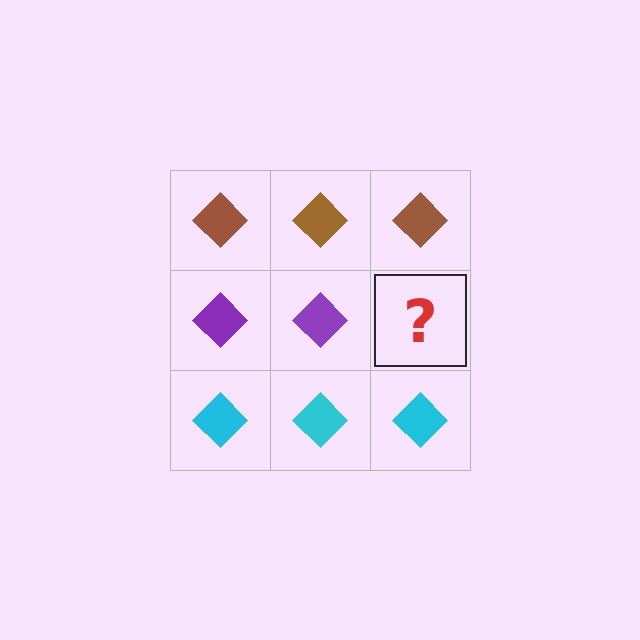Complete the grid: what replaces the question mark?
The question mark should be replaced with a purple diamond.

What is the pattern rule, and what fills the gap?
The rule is that each row has a consistent color. The gap should be filled with a purple diamond.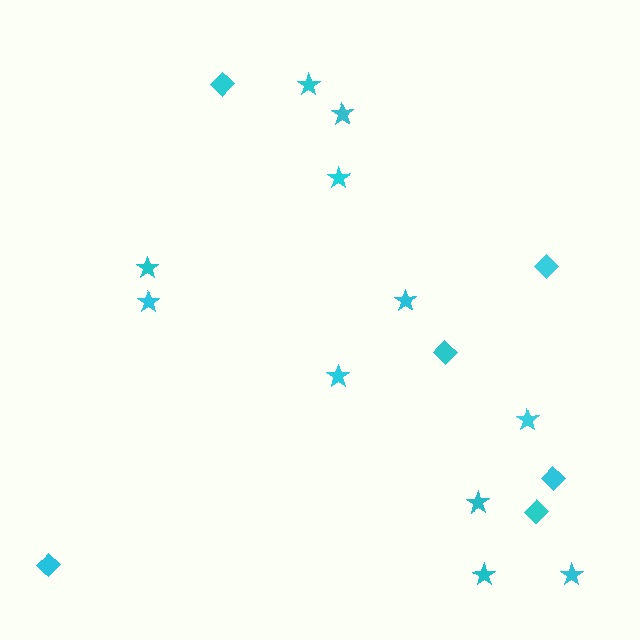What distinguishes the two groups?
There are 2 groups: one group of stars (11) and one group of diamonds (6).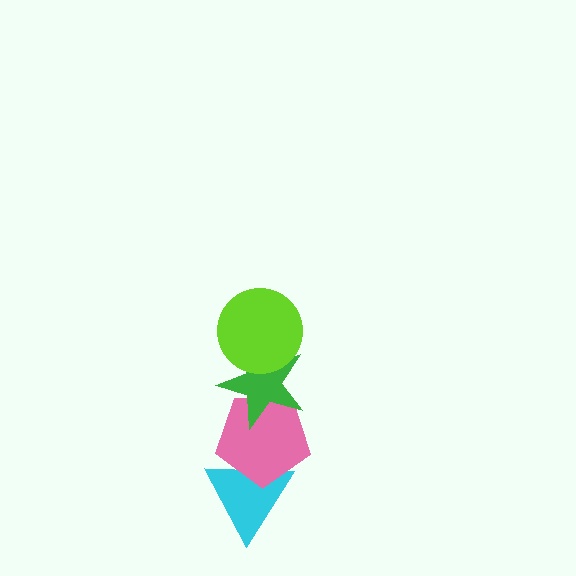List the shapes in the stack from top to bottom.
From top to bottom: the lime circle, the green star, the pink pentagon, the cyan triangle.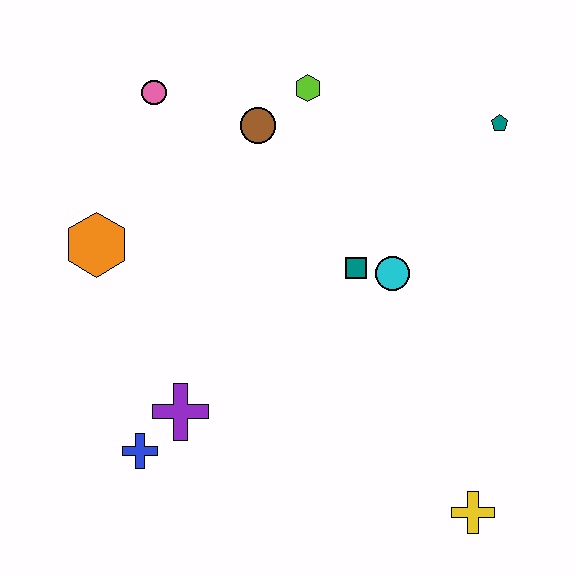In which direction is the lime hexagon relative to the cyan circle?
The lime hexagon is above the cyan circle.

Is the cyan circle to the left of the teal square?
No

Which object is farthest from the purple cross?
The teal pentagon is farthest from the purple cross.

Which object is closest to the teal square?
The cyan circle is closest to the teal square.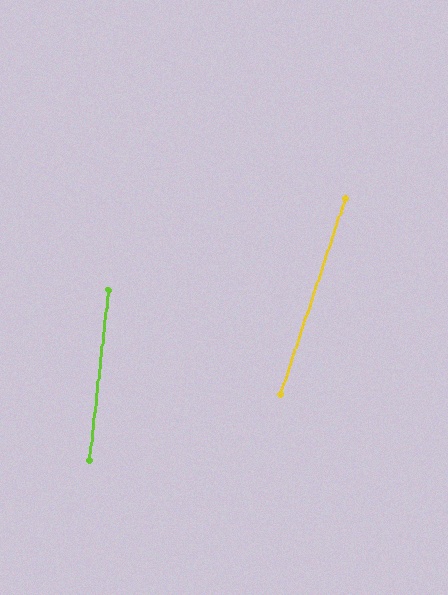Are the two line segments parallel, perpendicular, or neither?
Neither parallel nor perpendicular — they differ by about 12°.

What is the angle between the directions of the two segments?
Approximately 12 degrees.